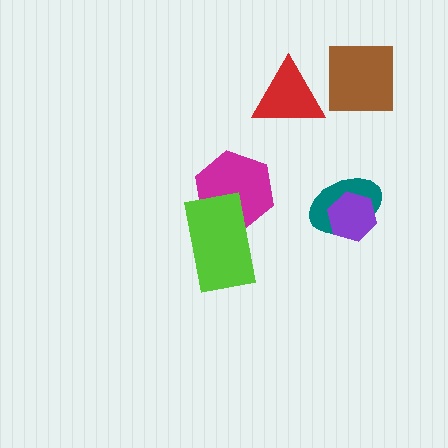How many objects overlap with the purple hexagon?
1 object overlaps with the purple hexagon.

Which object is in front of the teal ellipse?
The purple hexagon is in front of the teal ellipse.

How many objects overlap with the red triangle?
0 objects overlap with the red triangle.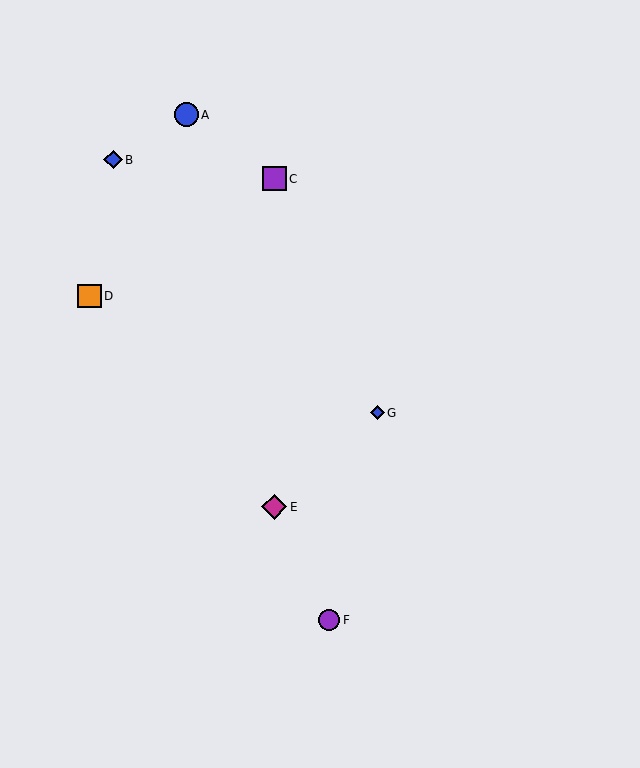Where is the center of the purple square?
The center of the purple square is at (274, 179).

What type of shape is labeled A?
Shape A is a blue circle.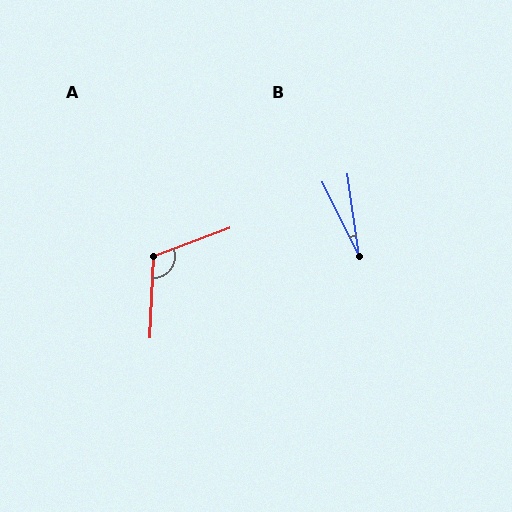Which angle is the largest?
A, at approximately 113 degrees.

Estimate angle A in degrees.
Approximately 113 degrees.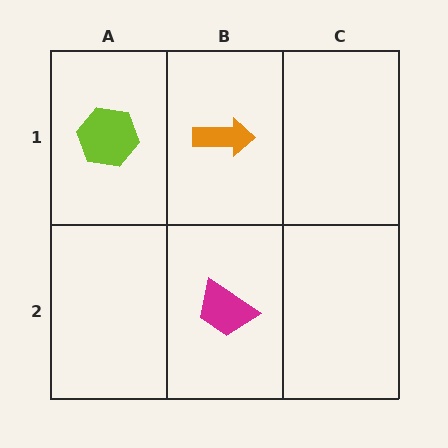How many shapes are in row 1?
2 shapes.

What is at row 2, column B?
A magenta trapezoid.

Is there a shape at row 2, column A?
No, that cell is empty.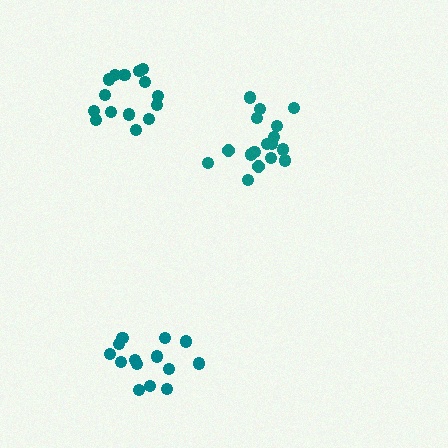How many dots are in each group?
Group 1: 14 dots, Group 2: 15 dots, Group 3: 17 dots (46 total).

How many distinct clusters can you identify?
There are 3 distinct clusters.